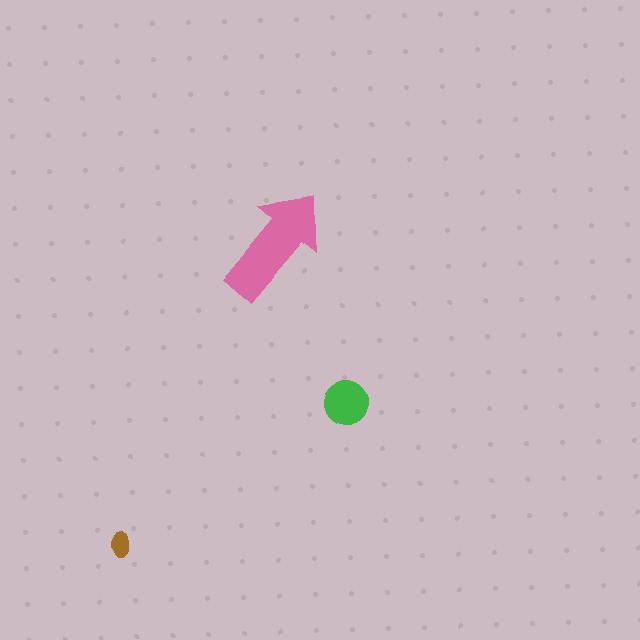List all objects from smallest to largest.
The brown ellipse, the green circle, the pink arrow.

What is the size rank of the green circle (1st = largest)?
2nd.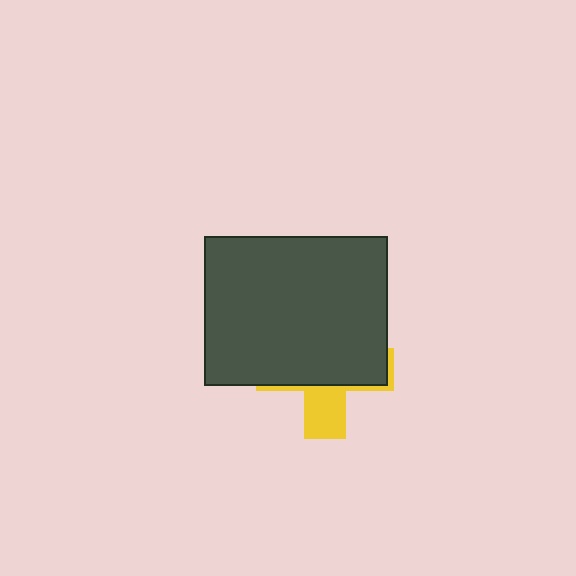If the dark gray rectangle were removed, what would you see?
You would see the complete yellow cross.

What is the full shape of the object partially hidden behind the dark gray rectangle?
The partially hidden object is a yellow cross.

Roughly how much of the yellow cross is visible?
A small part of it is visible (roughly 30%).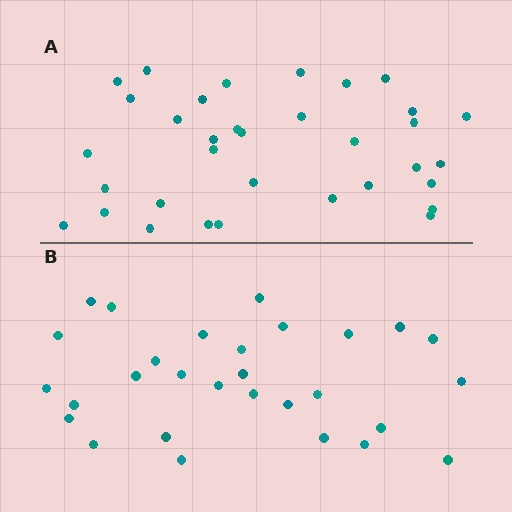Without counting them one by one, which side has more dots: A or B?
Region A (the top region) has more dots.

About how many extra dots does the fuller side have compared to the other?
Region A has about 5 more dots than region B.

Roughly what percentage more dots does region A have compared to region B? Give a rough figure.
About 15% more.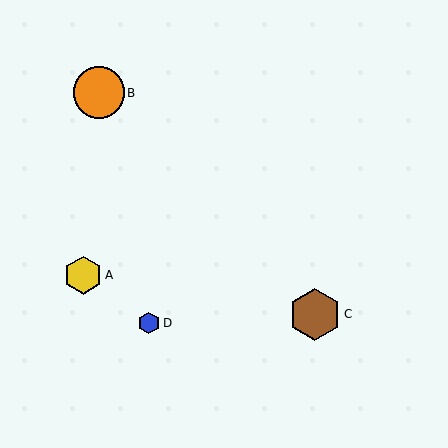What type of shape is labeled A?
Shape A is a yellow hexagon.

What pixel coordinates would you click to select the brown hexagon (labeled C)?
Click at (315, 314) to select the brown hexagon C.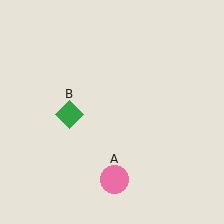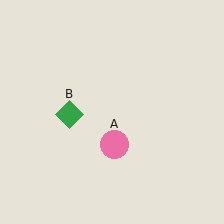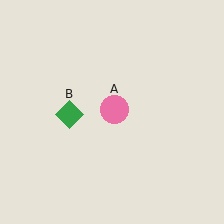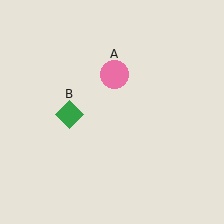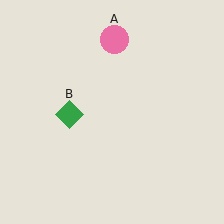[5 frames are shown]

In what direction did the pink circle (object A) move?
The pink circle (object A) moved up.